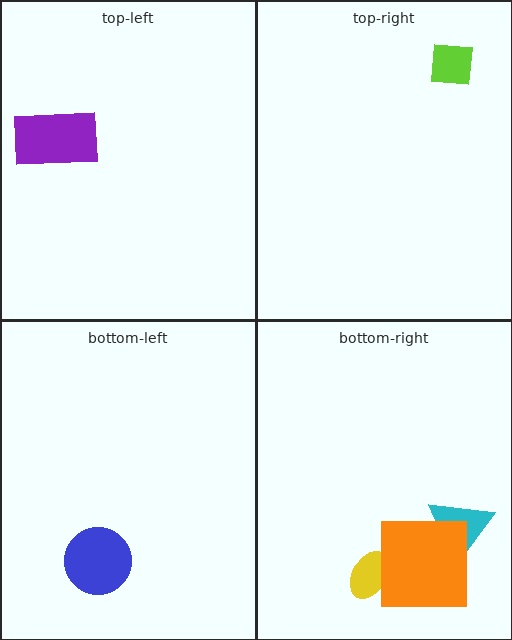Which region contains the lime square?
The top-right region.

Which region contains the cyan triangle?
The bottom-right region.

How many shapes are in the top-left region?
1.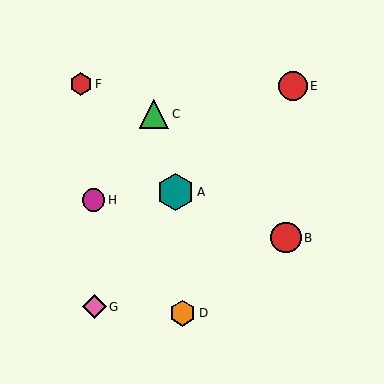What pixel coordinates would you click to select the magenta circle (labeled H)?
Click at (94, 200) to select the magenta circle H.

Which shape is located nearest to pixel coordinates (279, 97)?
The red circle (labeled E) at (293, 86) is nearest to that location.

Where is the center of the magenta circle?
The center of the magenta circle is at (94, 200).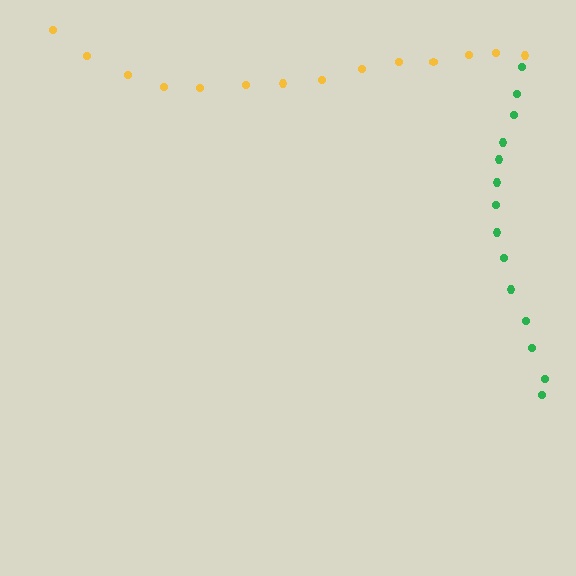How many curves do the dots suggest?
There are 2 distinct paths.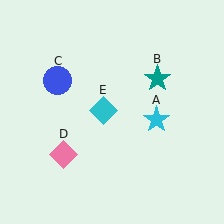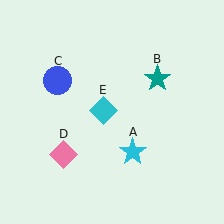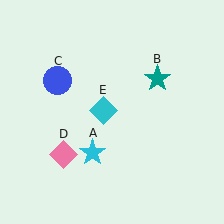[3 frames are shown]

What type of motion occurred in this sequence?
The cyan star (object A) rotated clockwise around the center of the scene.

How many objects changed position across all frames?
1 object changed position: cyan star (object A).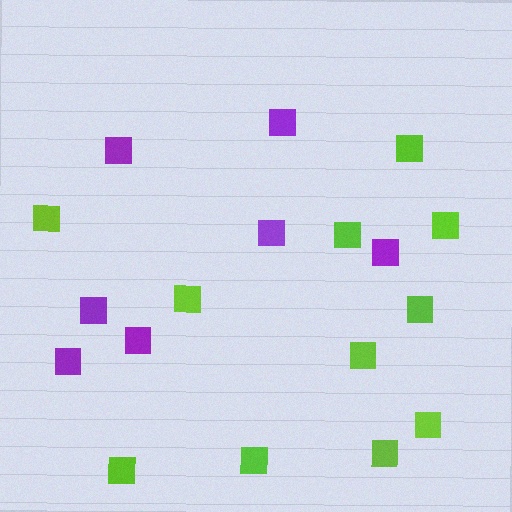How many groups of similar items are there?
There are 2 groups: one group of lime squares (11) and one group of purple squares (7).